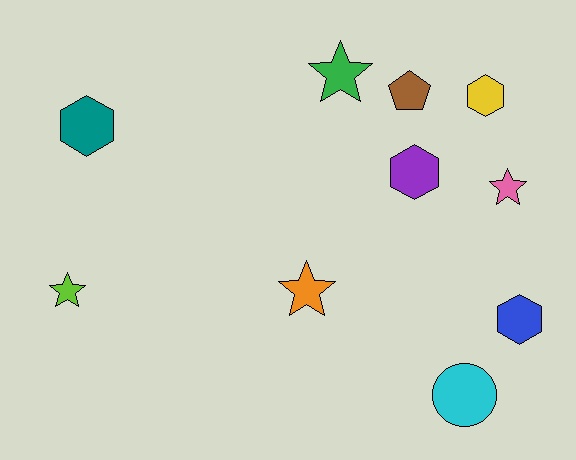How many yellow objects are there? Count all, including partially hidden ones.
There is 1 yellow object.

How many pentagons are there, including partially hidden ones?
There is 1 pentagon.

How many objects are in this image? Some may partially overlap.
There are 10 objects.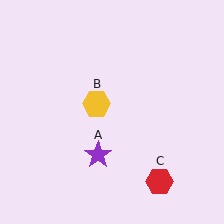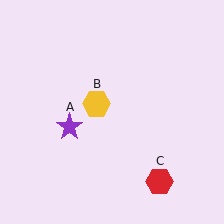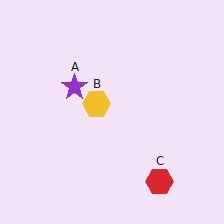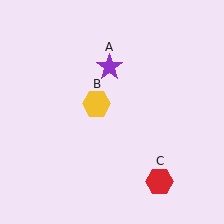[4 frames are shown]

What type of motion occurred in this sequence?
The purple star (object A) rotated clockwise around the center of the scene.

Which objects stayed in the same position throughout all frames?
Yellow hexagon (object B) and red hexagon (object C) remained stationary.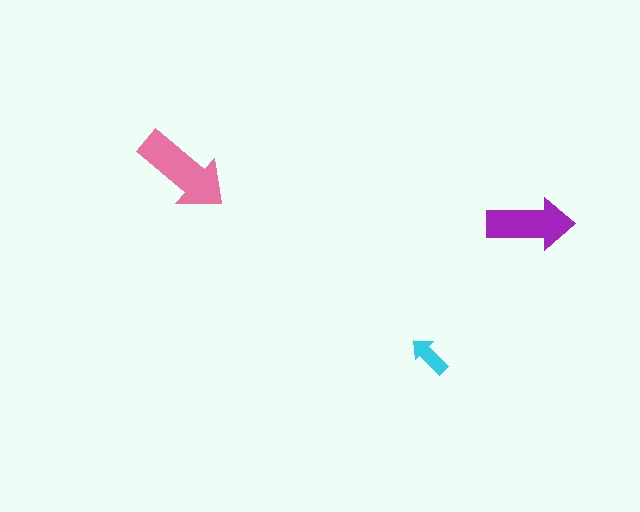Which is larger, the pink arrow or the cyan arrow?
The pink one.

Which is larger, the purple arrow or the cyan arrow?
The purple one.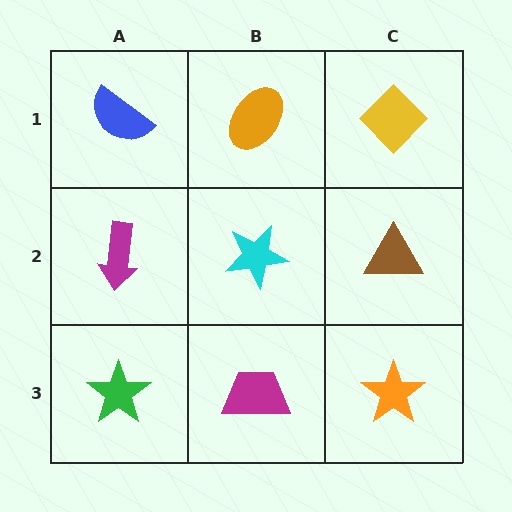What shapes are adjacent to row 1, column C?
A brown triangle (row 2, column C), an orange ellipse (row 1, column B).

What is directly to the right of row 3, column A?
A magenta trapezoid.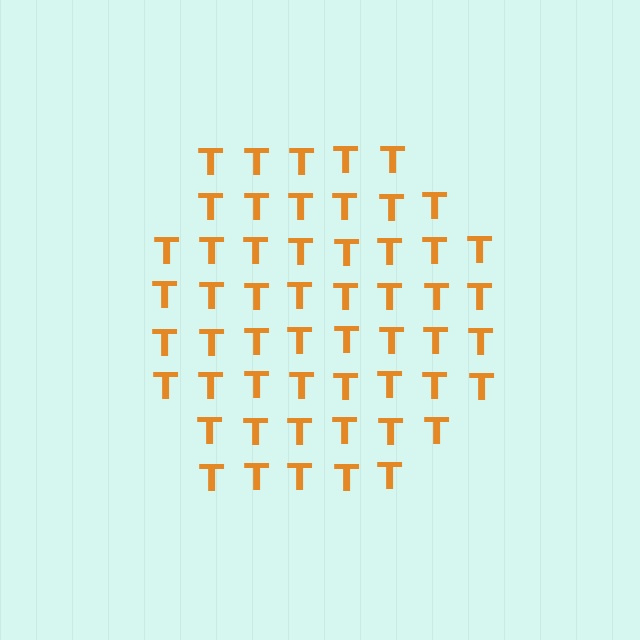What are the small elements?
The small elements are letter T's.